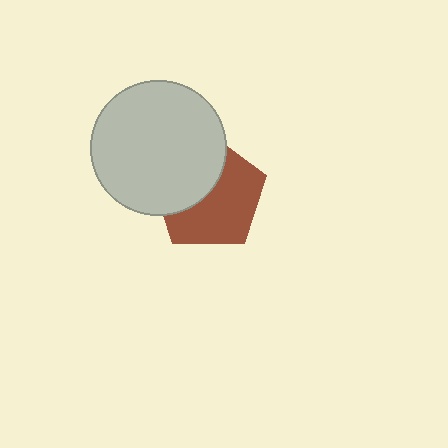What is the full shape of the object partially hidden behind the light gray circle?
The partially hidden object is a brown pentagon.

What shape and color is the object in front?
The object in front is a light gray circle.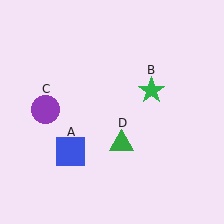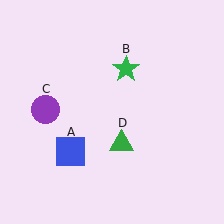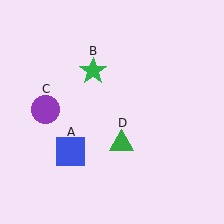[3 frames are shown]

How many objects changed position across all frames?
1 object changed position: green star (object B).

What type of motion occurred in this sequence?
The green star (object B) rotated counterclockwise around the center of the scene.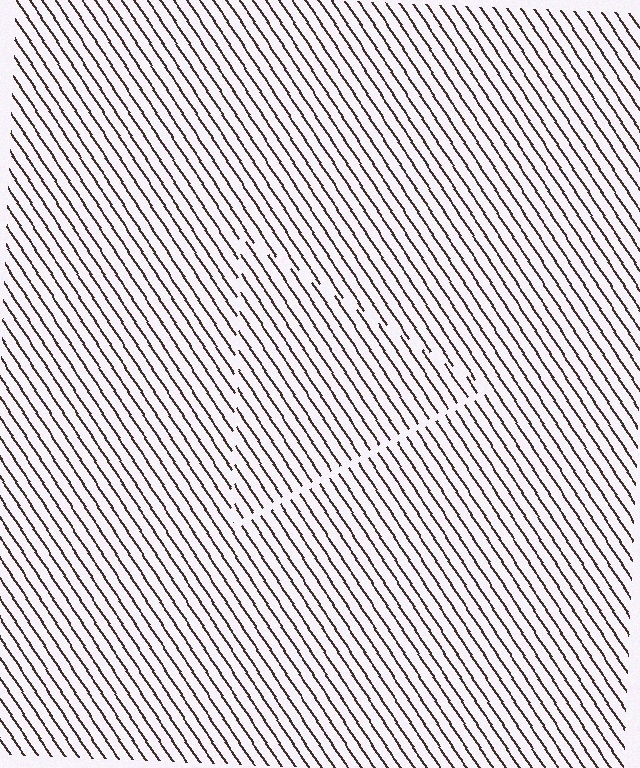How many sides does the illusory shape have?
3 sides — the line-ends trace a triangle.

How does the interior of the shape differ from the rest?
The interior of the shape contains the same grating, shifted by half a period — the contour is defined by the phase discontinuity where line-ends from the inner and outer gratings abut.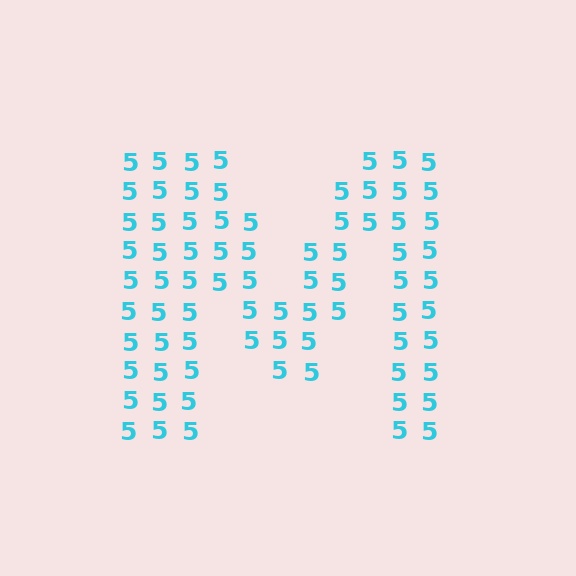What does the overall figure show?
The overall figure shows the letter M.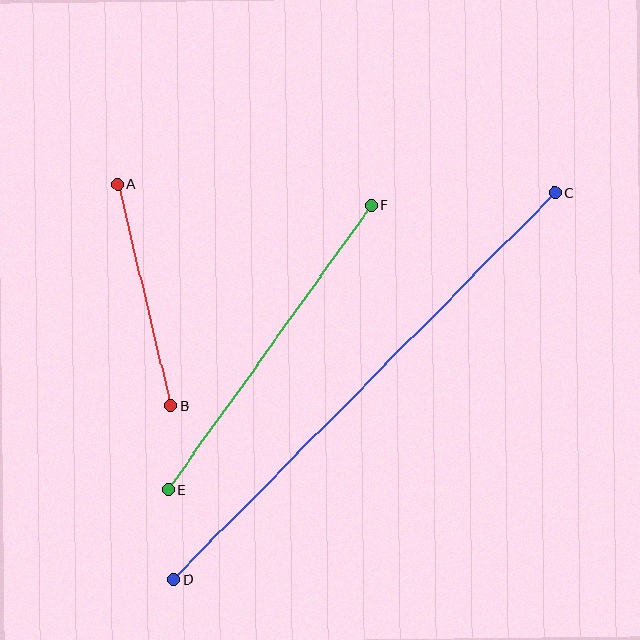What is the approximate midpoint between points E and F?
The midpoint is at approximately (270, 348) pixels.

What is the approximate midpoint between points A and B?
The midpoint is at approximately (144, 295) pixels.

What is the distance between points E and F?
The distance is approximately 349 pixels.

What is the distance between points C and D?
The distance is approximately 543 pixels.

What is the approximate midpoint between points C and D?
The midpoint is at approximately (364, 386) pixels.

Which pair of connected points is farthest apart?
Points C and D are farthest apart.